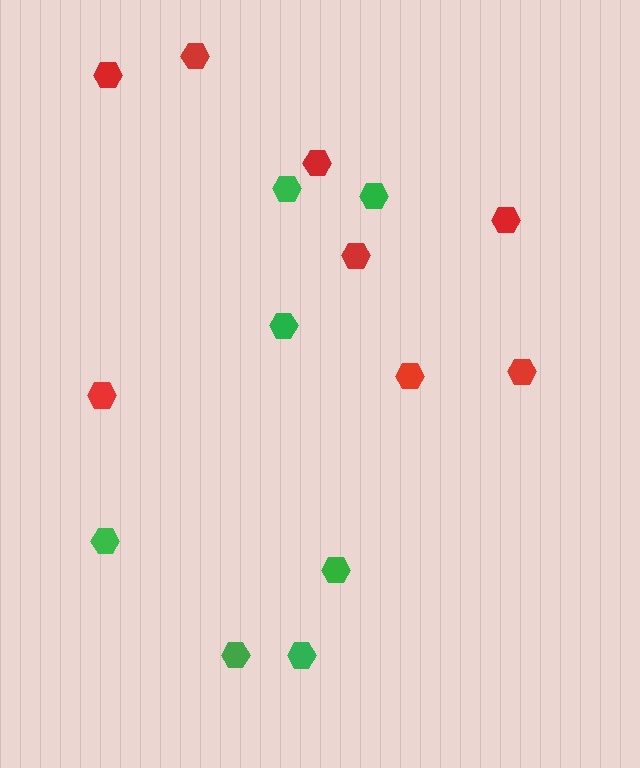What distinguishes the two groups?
There are 2 groups: one group of red hexagons (8) and one group of green hexagons (7).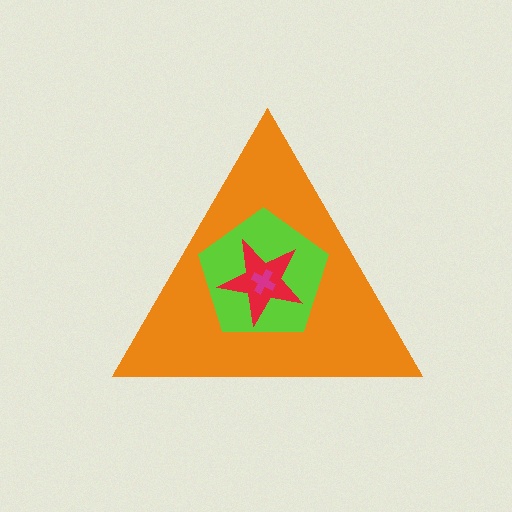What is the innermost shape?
The magenta cross.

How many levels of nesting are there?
4.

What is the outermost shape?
The orange triangle.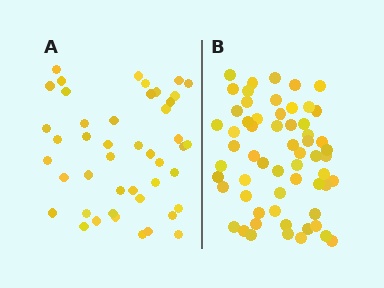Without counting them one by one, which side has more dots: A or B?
Region B (the right region) has more dots.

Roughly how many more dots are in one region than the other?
Region B has approximately 15 more dots than region A.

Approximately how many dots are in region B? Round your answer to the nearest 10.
About 60 dots.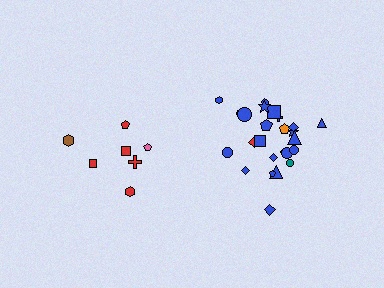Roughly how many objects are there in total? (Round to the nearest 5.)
Roughly 30 objects in total.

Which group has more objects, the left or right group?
The right group.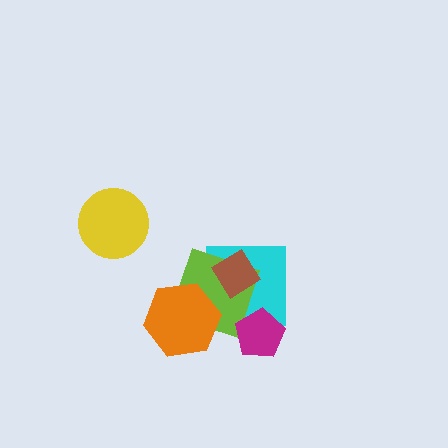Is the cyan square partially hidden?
Yes, it is partially covered by another shape.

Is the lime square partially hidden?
Yes, it is partially covered by another shape.